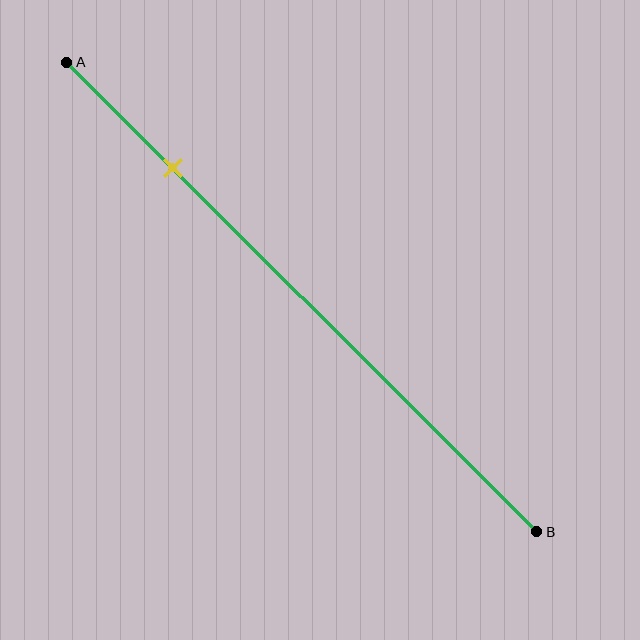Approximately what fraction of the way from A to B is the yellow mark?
The yellow mark is approximately 25% of the way from A to B.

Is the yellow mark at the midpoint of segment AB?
No, the mark is at about 25% from A, not at the 50% midpoint.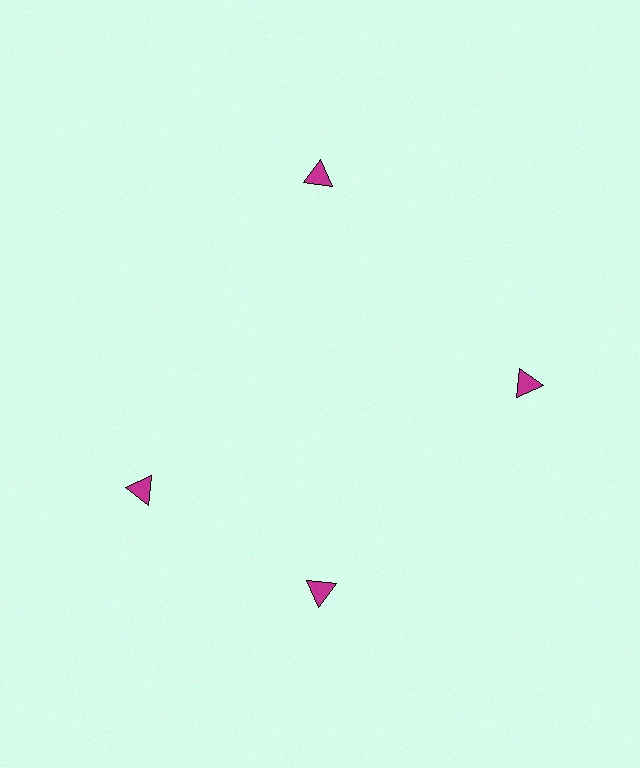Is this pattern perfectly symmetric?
No. The 4 magenta triangles are arranged in a ring, but one element near the 9 o'clock position is rotated out of alignment along the ring, breaking the 4-fold rotational symmetry.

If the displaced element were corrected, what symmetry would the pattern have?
It would have 4-fold rotational symmetry — the pattern would map onto itself every 90 degrees.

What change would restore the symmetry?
The symmetry would be restored by rotating it back into even spacing with its neighbors so that all 4 triangles sit at equal angles and equal distance from the center.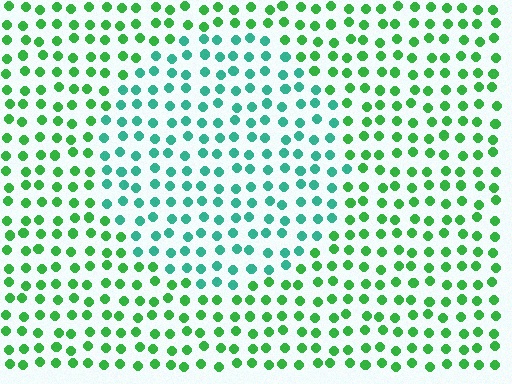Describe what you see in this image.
The image is filled with small green elements in a uniform arrangement. A circle-shaped region is visible where the elements are tinted to a slightly different hue, forming a subtle color boundary.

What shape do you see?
I see a circle.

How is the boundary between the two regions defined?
The boundary is defined purely by a slight shift in hue (about 38 degrees). Spacing, size, and orientation are identical on both sides.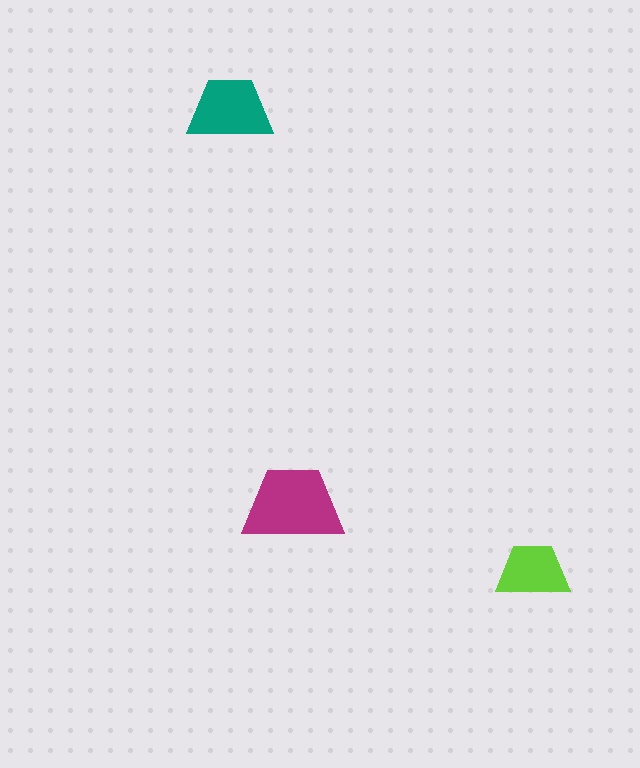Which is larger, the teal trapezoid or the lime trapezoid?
The teal one.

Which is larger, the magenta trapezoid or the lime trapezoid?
The magenta one.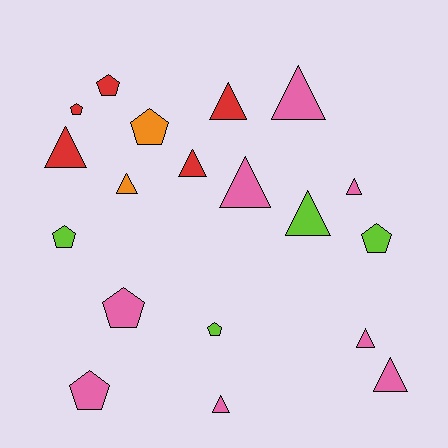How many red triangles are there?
There are 3 red triangles.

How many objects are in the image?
There are 19 objects.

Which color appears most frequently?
Pink, with 8 objects.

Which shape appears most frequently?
Triangle, with 11 objects.